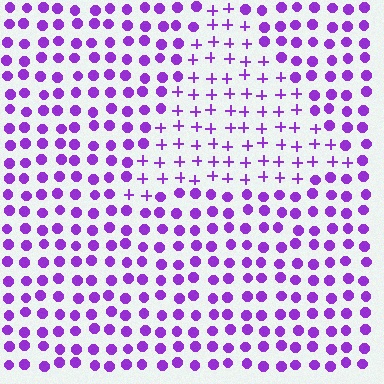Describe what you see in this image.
The image is filled with small purple elements arranged in a uniform grid. A triangle-shaped region contains plus signs, while the surrounding area contains circles. The boundary is defined purely by the change in element shape.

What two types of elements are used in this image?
The image uses plus signs inside the triangle region and circles outside it.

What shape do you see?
I see a triangle.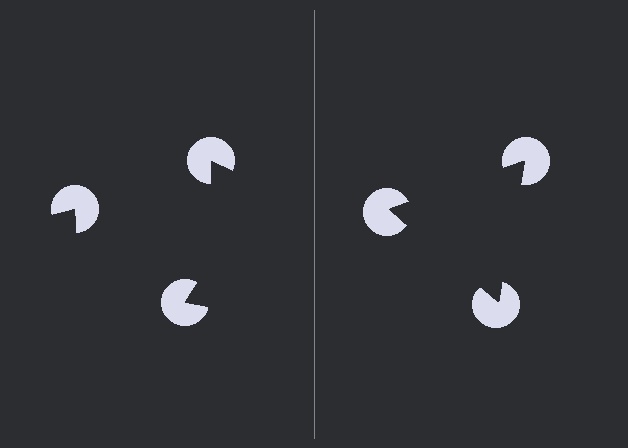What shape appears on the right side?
An illusory triangle.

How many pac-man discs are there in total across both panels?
6 — 3 on each side.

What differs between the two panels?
The pac-man discs are positioned identically on both sides; only the wedge orientations differ. On the right they align to a triangle; on the left they are misaligned.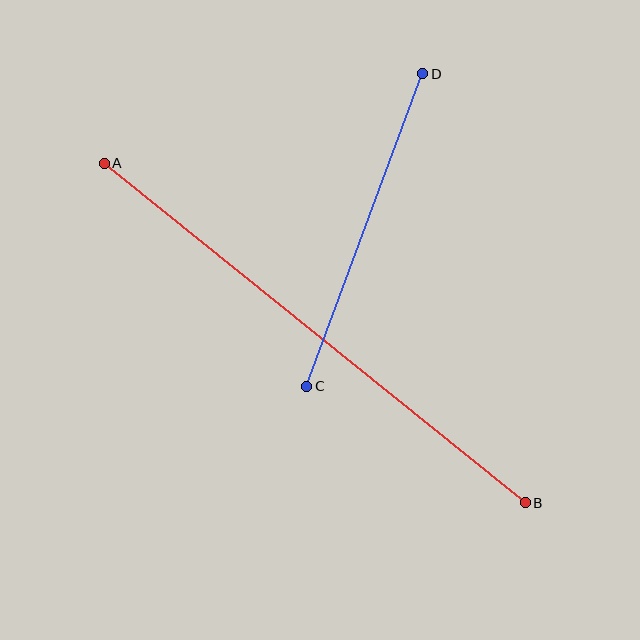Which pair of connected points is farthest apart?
Points A and B are farthest apart.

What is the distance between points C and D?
The distance is approximately 333 pixels.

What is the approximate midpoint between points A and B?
The midpoint is at approximately (315, 333) pixels.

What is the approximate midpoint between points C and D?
The midpoint is at approximately (365, 230) pixels.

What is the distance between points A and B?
The distance is approximately 541 pixels.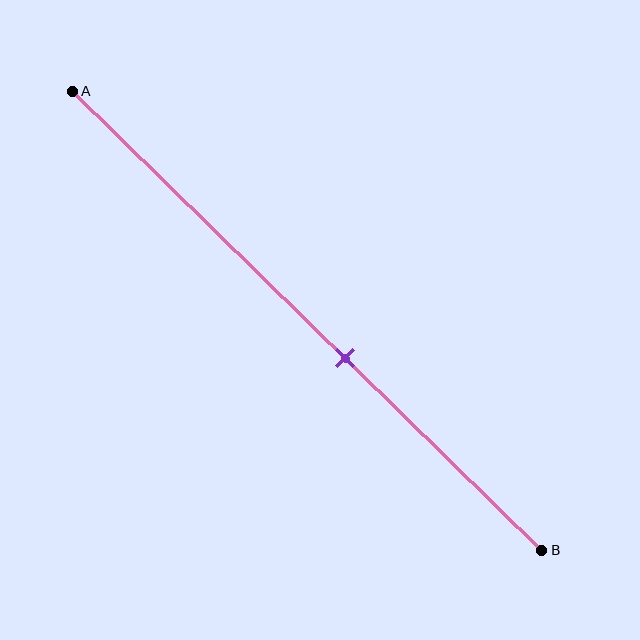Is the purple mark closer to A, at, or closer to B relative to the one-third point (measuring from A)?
The purple mark is closer to point B than the one-third point of segment AB.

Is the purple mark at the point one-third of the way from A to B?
No, the mark is at about 60% from A, not at the 33% one-third point.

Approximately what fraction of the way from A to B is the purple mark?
The purple mark is approximately 60% of the way from A to B.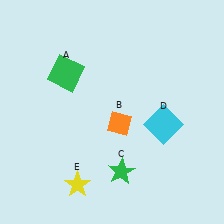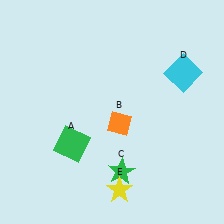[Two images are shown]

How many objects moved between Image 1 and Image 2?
3 objects moved between the two images.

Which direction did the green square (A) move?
The green square (A) moved down.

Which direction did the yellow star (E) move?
The yellow star (E) moved right.